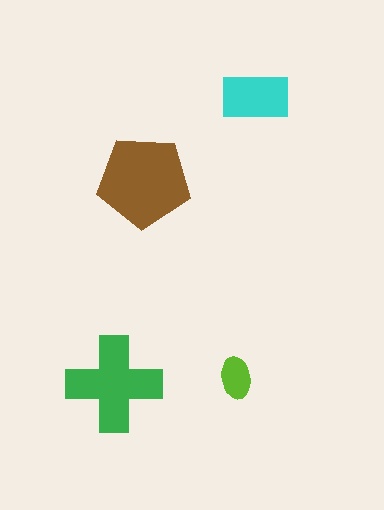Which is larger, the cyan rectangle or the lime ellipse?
The cyan rectangle.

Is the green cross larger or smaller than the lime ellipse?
Larger.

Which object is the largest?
The brown pentagon.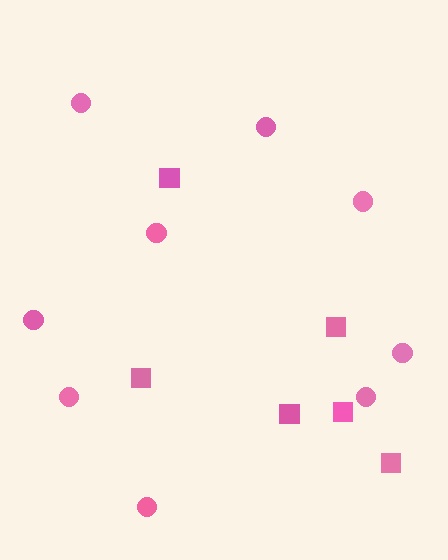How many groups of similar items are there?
There are 2 groups: one group of circles (9) and one group of squares (6).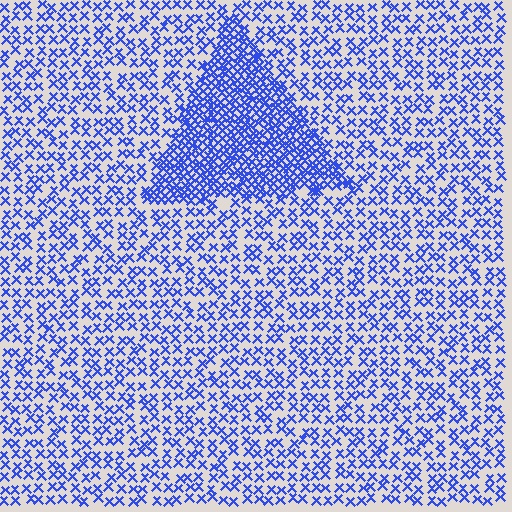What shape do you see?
I see a triangle.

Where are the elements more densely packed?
The elements are more densely packed inside the triangle boundary.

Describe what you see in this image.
The image contains small blue elements arranged at two different densities. A triangle-shaped region is visible where the elements are more densely packed than the surrounding area.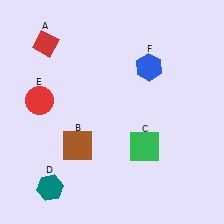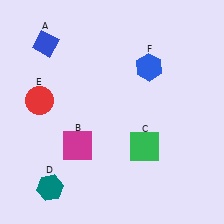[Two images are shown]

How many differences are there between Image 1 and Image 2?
There are 2 differences between the two images.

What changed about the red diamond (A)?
In Image 1, A is red. In Image 2, it changed to blue.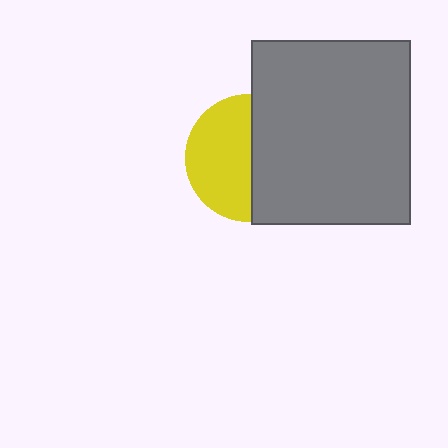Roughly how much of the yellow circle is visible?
About half of it is visible (roughly 52%).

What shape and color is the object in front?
The object in front is a gray rectangle.